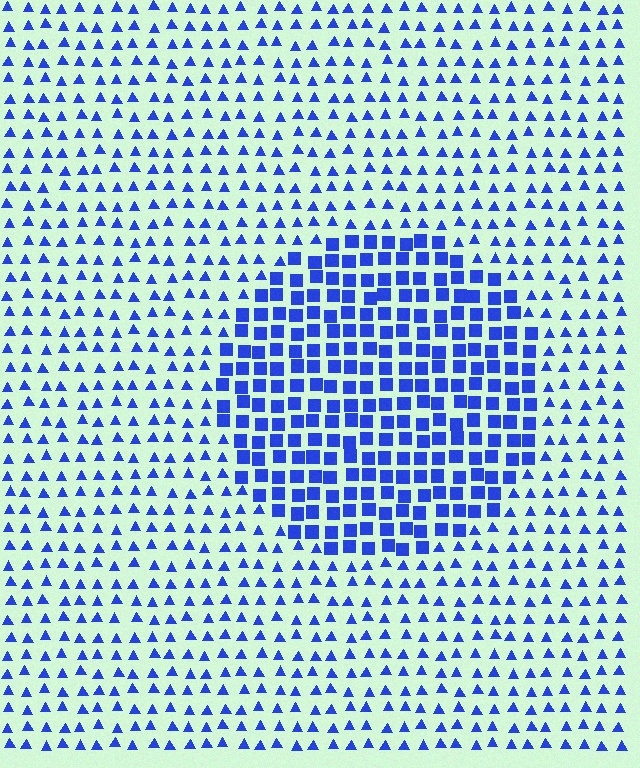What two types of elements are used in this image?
The image uses squares inside the circle region and triangles outside it.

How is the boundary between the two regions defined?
The boundary is defined by a change in element shape: squares inside vs. triangles outside. All elements share the same color and spacing.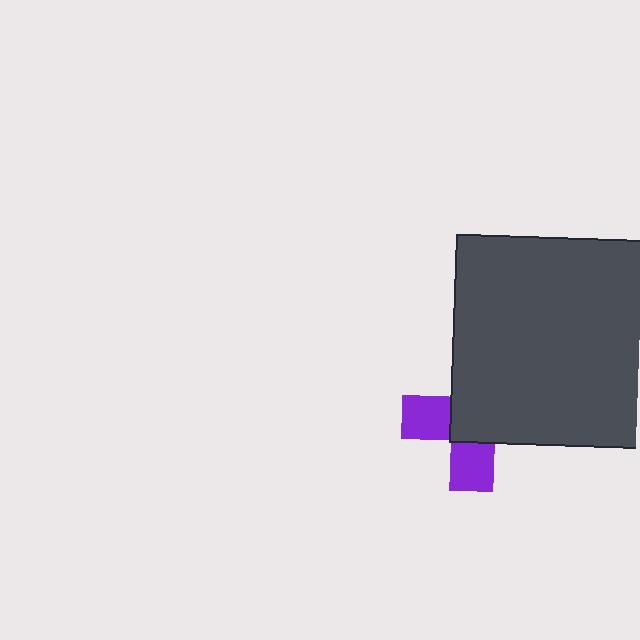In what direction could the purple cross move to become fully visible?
The purple cross could move toward the lower-left. That would shift it out from behind the dark gray rectangle entirely.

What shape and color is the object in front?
The object in front is a dark gray rectangle.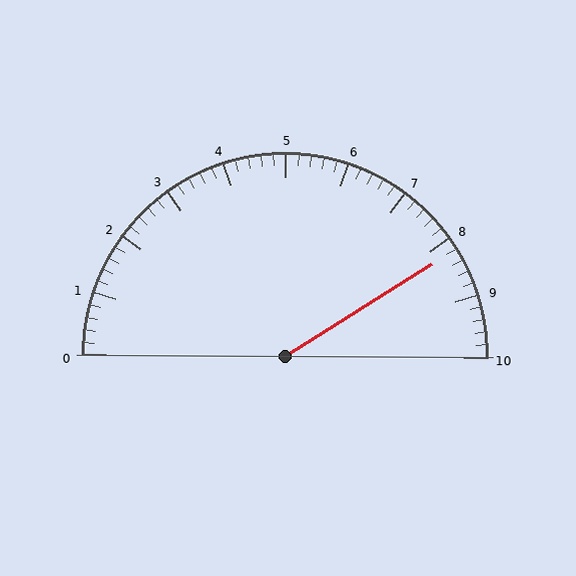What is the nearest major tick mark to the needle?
The nearest major tick mark is 8.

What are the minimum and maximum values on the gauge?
The gauge ranges from 0 to 10.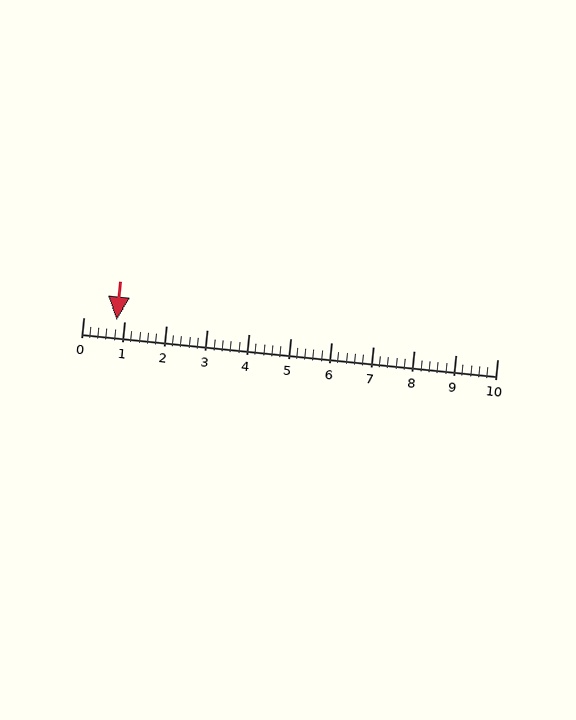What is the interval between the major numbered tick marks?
The major tick marks are spaced 1 units apart.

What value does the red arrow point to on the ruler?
The red arrow points to approximately 0.8.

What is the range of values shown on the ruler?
The ruler shows values from 0 to 10.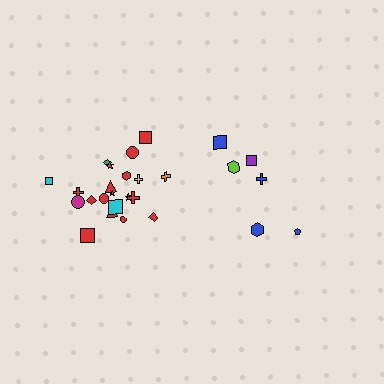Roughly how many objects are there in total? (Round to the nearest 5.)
Roughly 30 objects in total.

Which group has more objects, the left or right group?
The left group.